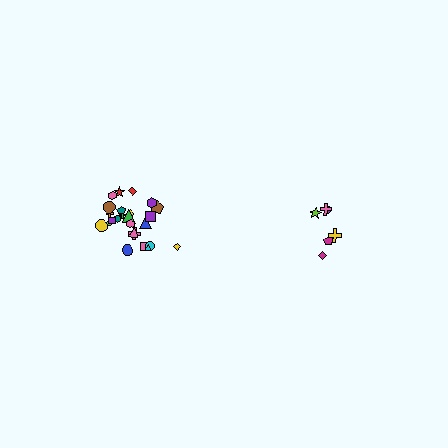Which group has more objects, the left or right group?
The left group.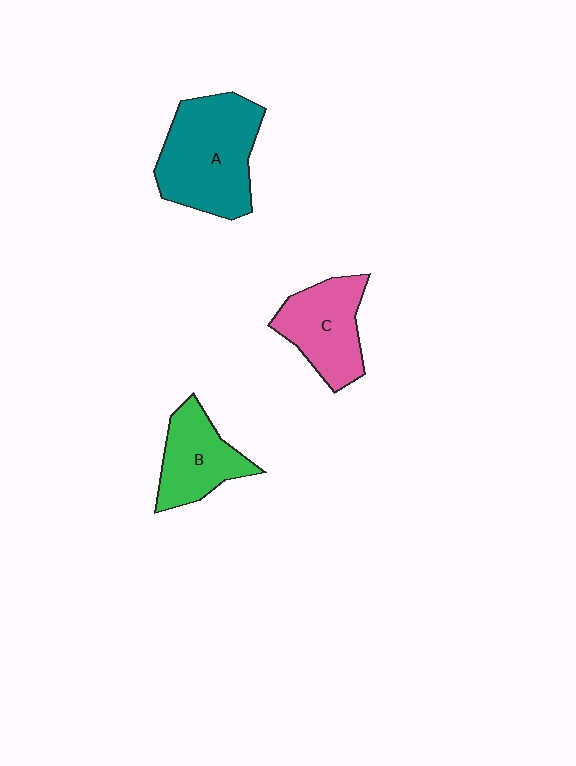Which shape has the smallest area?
Shape B (green).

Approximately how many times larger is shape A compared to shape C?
Approximately 1.5 times.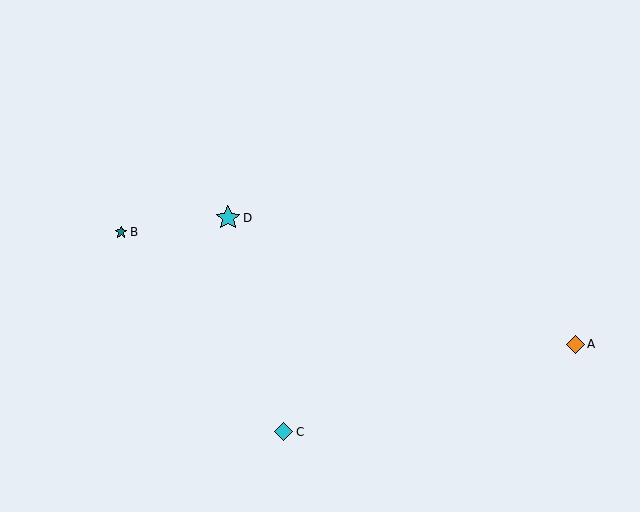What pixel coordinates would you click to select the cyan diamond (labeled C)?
Click at (284, 432) to select the cyan diamond C.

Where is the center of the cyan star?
The center of the cyan star is at (228, 218).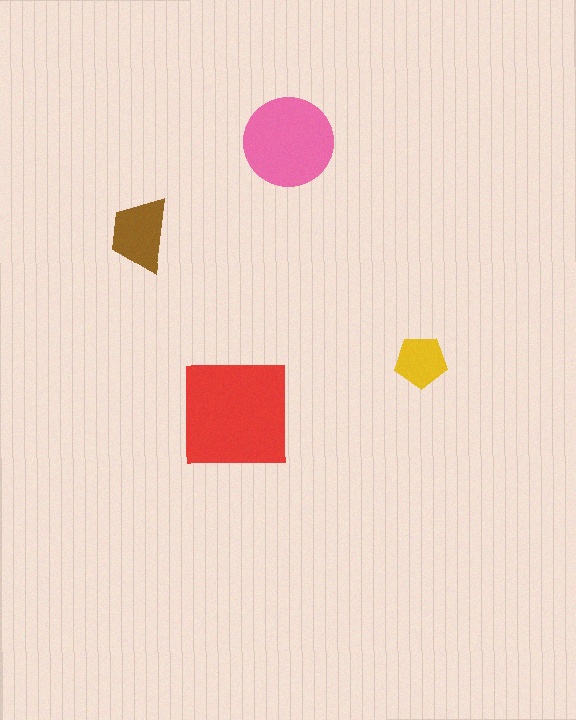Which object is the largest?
The red square.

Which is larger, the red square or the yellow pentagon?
The red square.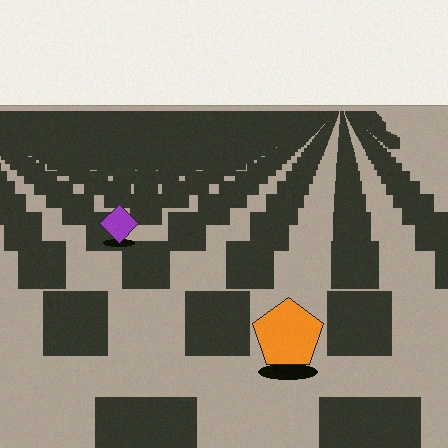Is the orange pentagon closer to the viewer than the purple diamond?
Yes. The orange pentagon is closer — you can tell from the texture gradient: the ground texture is coarser near it.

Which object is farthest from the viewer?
The purple diamond is farthest from the viewer. It appears smaller and the ground texture around it is denser.